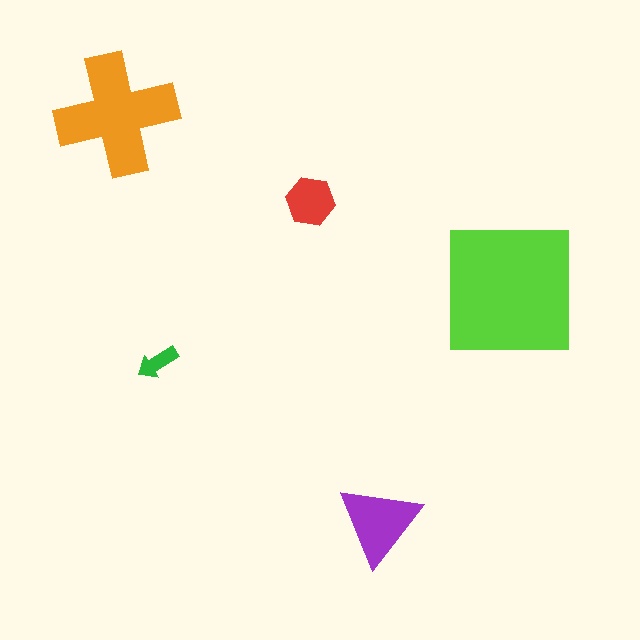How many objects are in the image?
There are 5 objects in the image.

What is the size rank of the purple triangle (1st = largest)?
3rd.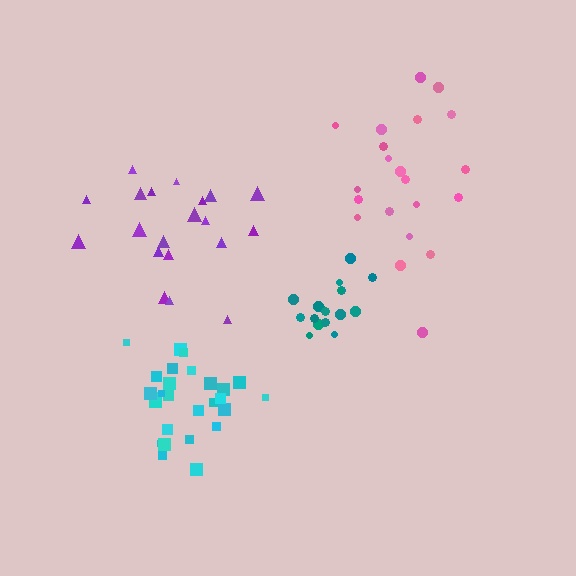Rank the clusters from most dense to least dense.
teal, cyan, pink, purple.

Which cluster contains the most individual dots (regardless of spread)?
Cyan (27).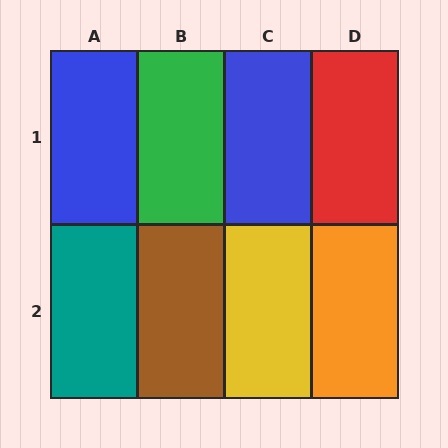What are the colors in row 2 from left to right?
Teal, brown, yellow, orange.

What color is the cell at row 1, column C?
Blue.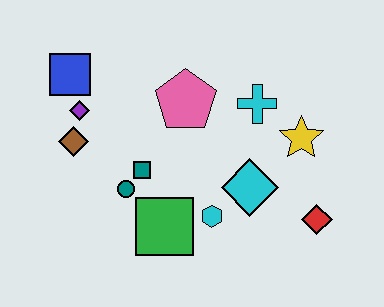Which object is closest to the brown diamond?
The purple diamond is closest to the brown diamond.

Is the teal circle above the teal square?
No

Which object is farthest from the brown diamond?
The red diamond is farthest from the brown diamond.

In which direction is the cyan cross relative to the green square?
The cyan cross is above the green square.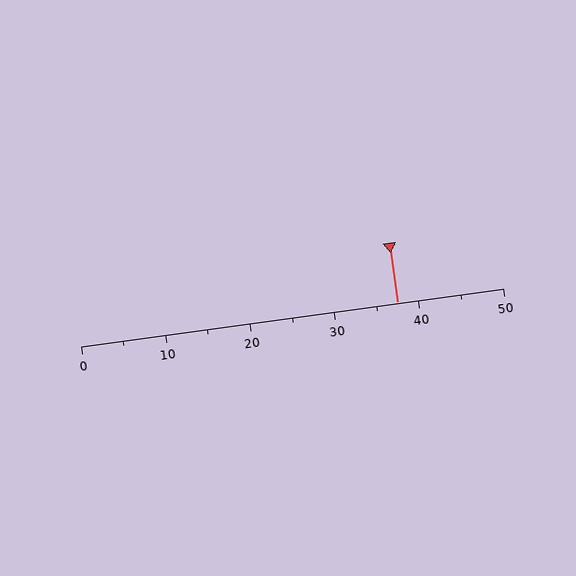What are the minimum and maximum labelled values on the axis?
The axis runs from 0 to 50.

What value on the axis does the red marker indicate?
The marker indicates approximately 37.5.